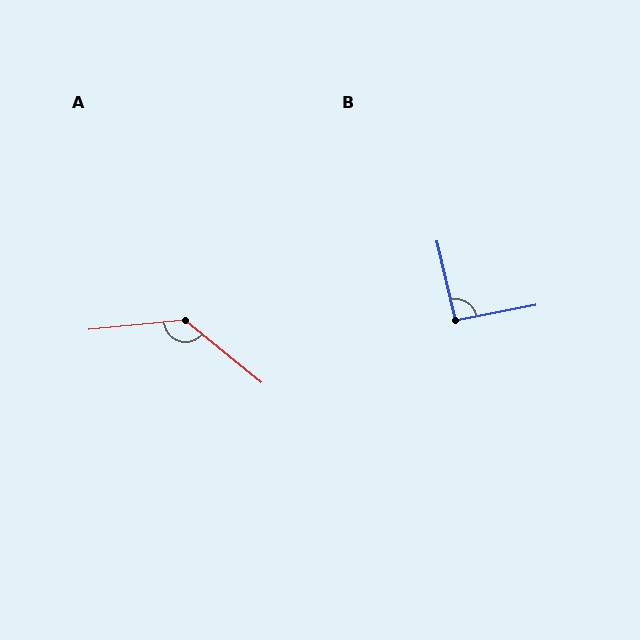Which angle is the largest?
A, at approximately 135 degrees.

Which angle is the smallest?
B, at approximately 92 degrees.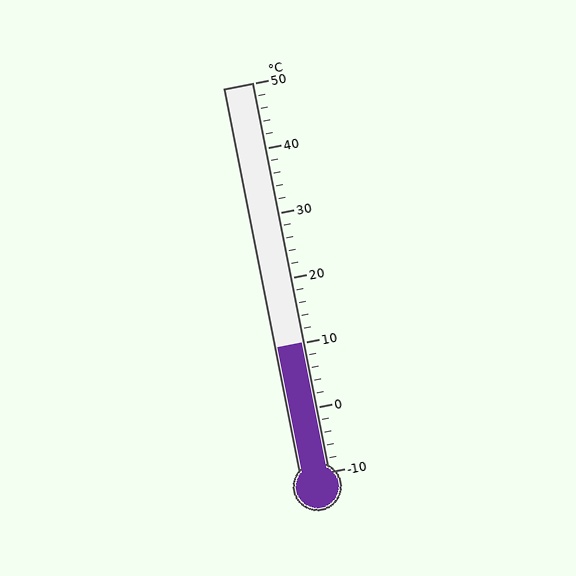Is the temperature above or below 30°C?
The temperature is below 30°C.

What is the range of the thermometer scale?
The thermometer scale ranges from -10°C to 50°C.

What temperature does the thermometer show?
The thermometer shows approximately 10°C.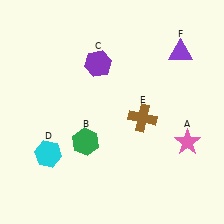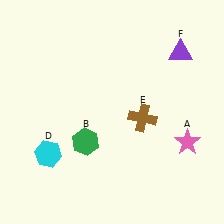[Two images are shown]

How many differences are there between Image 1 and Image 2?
There is 1 difference between the two images.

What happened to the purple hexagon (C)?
The purple hexagon (C) was removed in Image 2. It was in the top-left area of Image 1.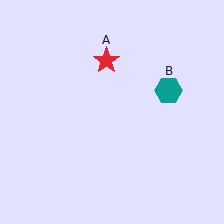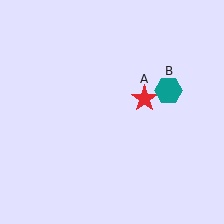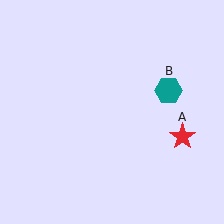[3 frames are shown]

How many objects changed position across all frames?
1 object changed position: red star (object A).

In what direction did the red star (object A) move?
The red star (object A) moved down and to the right.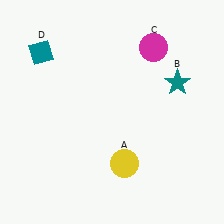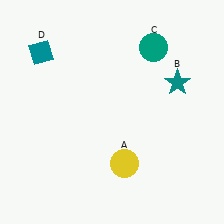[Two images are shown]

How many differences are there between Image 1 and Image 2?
There is 1 difference between the two images.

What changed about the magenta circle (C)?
In Image 1, C is magenta. In Image 2, it changed to teal.